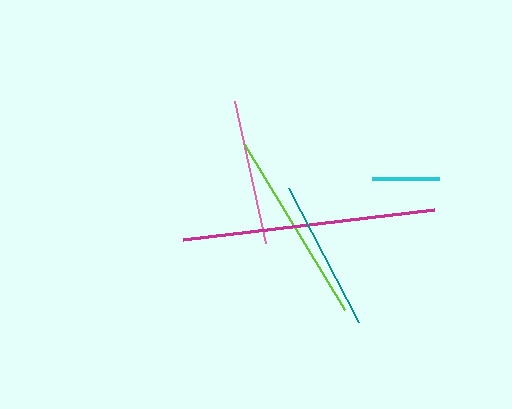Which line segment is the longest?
The magenta line is the longest at approximately 253 pixels.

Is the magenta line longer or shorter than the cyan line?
The magenta line is longer than the cyan line.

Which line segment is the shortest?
The cyan line is the shortest at approximately 67 pixels.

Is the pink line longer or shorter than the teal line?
The teal line is longer than the pink line.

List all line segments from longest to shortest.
From longest to shortest: magenta, lime, teal, pink, cyan.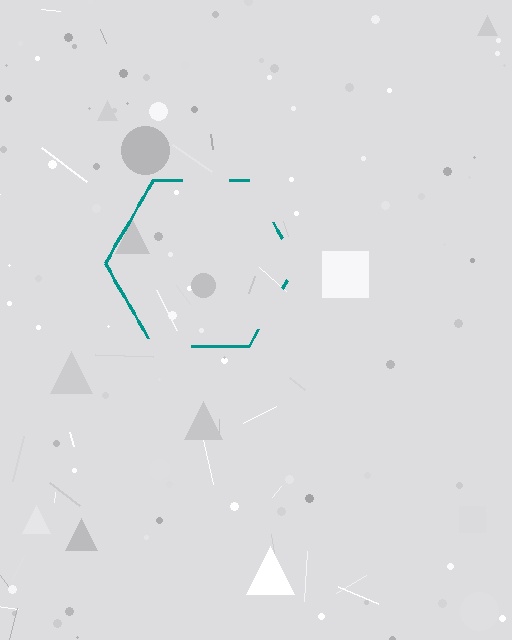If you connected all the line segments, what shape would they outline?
They would outline a hexagon.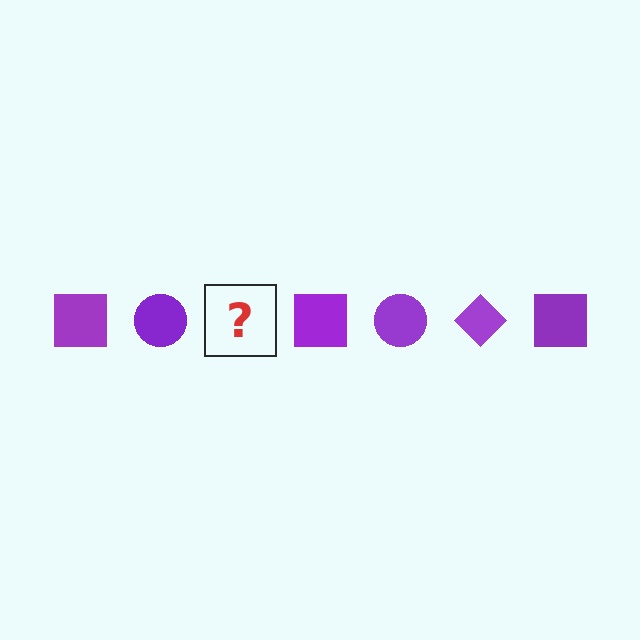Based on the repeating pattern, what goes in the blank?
The blank should be a purple diamond.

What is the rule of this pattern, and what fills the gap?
The rule is that the pattern cycles through square, circle, diamond shapes in purple. The gap should be filled with a purple diamond.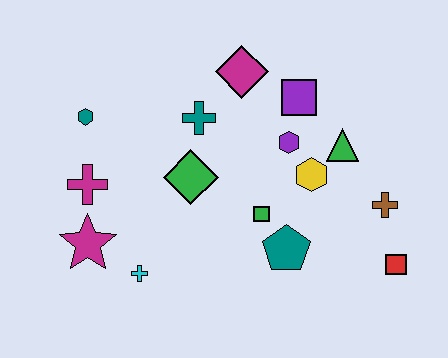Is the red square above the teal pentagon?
No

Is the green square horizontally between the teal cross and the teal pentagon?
Yes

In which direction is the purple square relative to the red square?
The purple square is above the red square.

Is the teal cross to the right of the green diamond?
Yes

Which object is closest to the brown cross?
The red square is closest to the brown cross.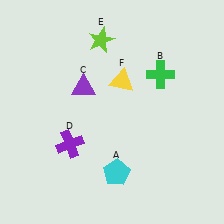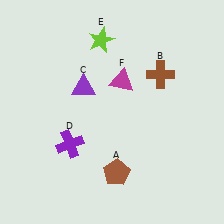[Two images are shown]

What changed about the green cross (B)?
In Image 1, B is green. In Image 2, it changed to brown.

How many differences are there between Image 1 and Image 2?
There are 3 differences between the two images.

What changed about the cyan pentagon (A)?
In Image 1, A is cyan. In Image 2, it changed to brown.